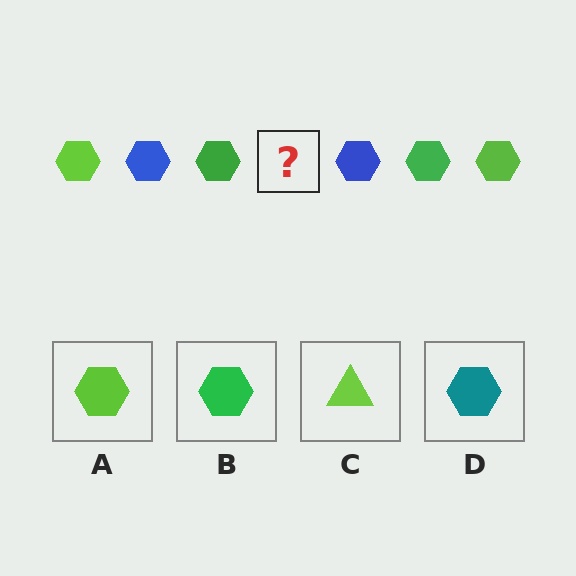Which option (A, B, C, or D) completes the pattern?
A.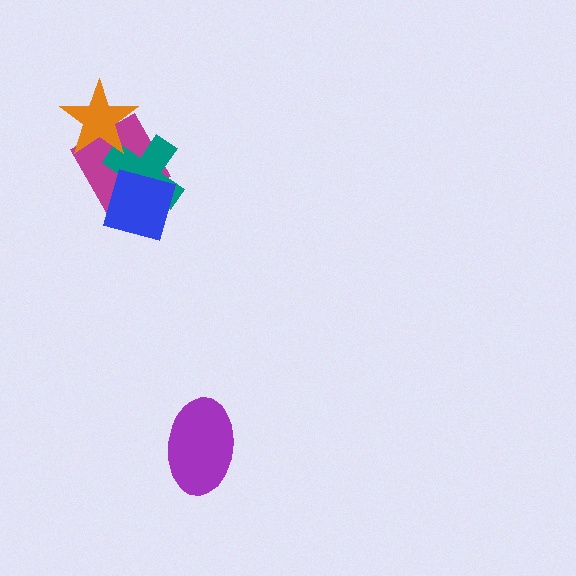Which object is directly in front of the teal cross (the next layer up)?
The orange star is directly in front of the teal cross.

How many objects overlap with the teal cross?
3 objects overlap with the teal cross.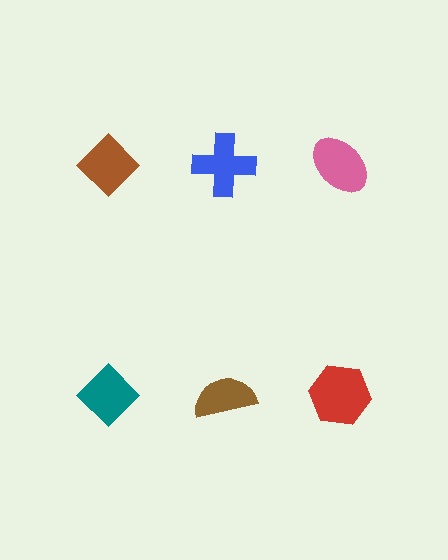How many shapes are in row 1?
3 shapes.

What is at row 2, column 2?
A brown semicircle.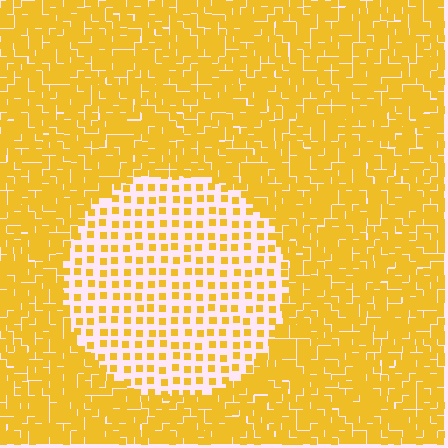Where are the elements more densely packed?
The elements are more densely packed outside the circle boundary.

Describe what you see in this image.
The image contains small yellow elements arranged at two different densities. A circle-shaped region is visible where the elements are less densely packed than the surrounding area.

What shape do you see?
I see a circle.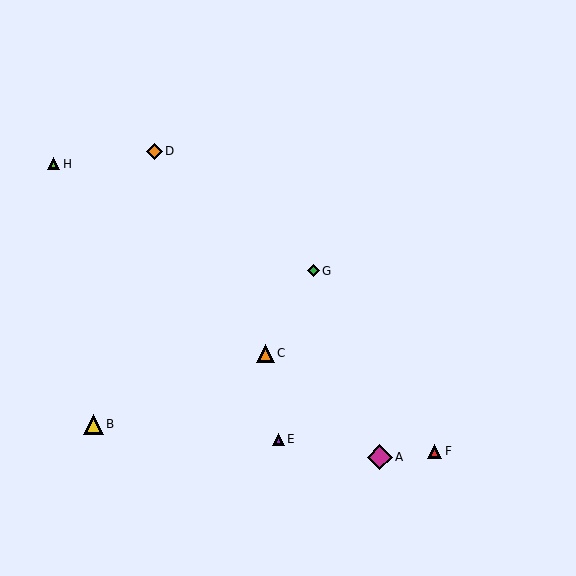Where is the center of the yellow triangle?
The center of the yellow triangle is at (93, 424).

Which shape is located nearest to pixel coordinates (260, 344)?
The orange triangle (labeled C) at (265, 353) is nearest to that location.